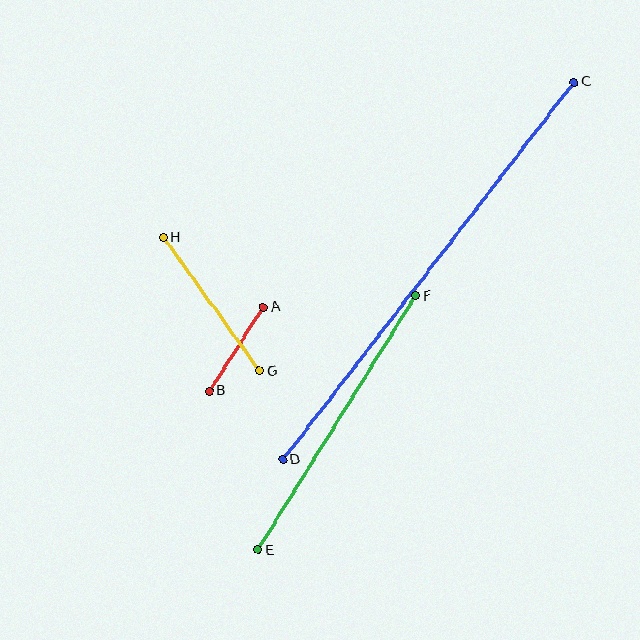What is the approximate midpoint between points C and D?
The midpoint is at approximately (428, 271) pixels.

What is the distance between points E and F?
The distance is approximately 299 pixels.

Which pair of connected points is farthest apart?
Points C and D are farthest apart.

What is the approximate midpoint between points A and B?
The midpoint is at approximately (236, 349) pixels.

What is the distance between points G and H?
The distance is approximately 164 pixels.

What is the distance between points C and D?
The distance is approximately 477 pixels.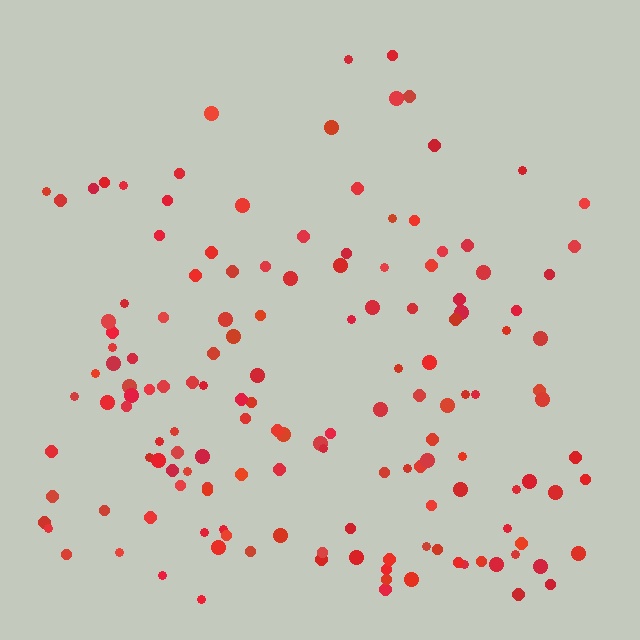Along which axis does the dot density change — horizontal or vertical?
Vertical.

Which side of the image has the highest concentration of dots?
The bottom.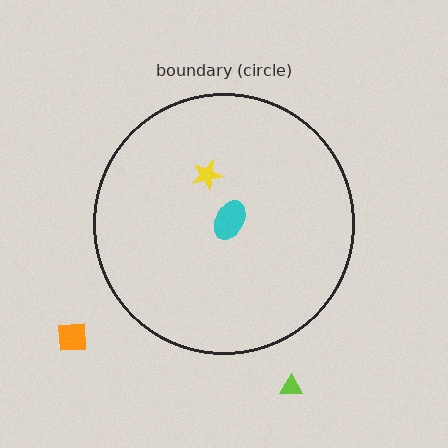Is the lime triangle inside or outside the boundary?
Outside.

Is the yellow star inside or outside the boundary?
Inside.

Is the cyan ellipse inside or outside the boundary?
Inside.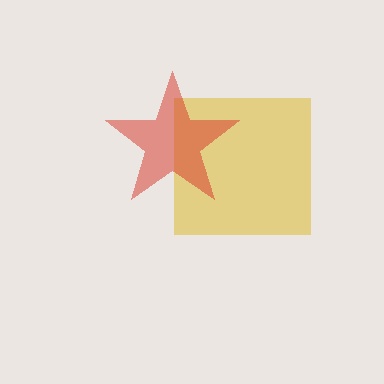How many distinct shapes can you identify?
There are 2 distinct shapes: a yellow square, a red star.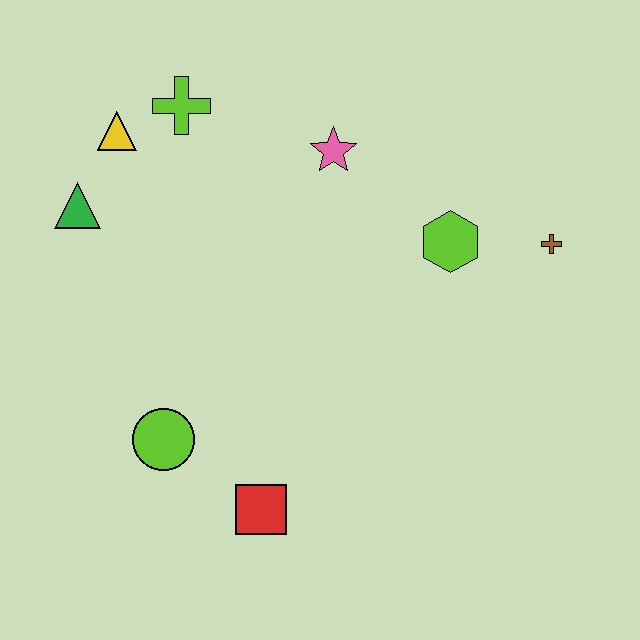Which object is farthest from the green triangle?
The brown cross is farthest from the green triangle.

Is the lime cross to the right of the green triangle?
Yes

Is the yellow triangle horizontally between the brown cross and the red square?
No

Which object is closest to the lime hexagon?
The brown cross is closest to the lime hexagon.